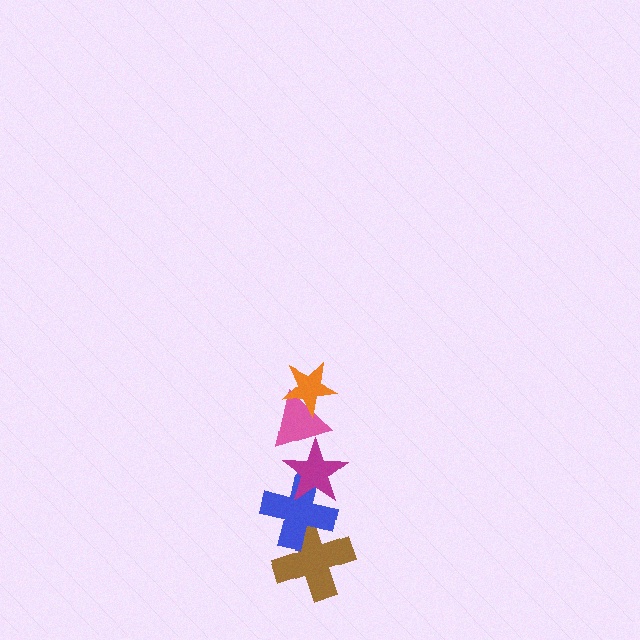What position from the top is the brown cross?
The brown cross is 5th from the top.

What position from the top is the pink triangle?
The pink triangle is 2nd from the top.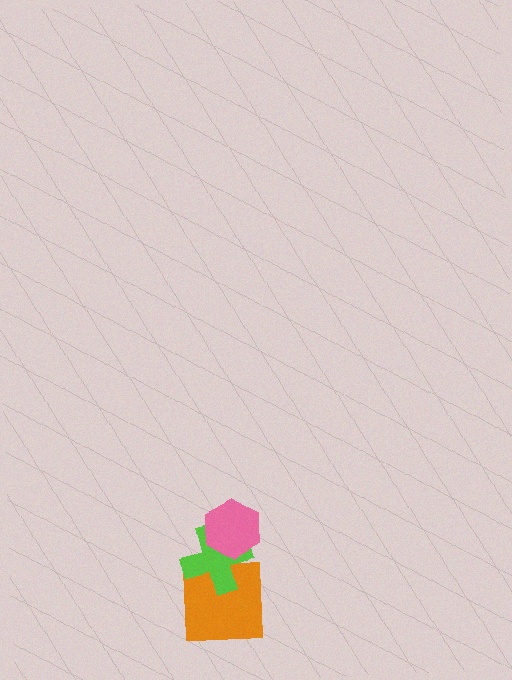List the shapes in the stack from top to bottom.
From top to bottom: the pink hexagon, the lime cross, the orange square.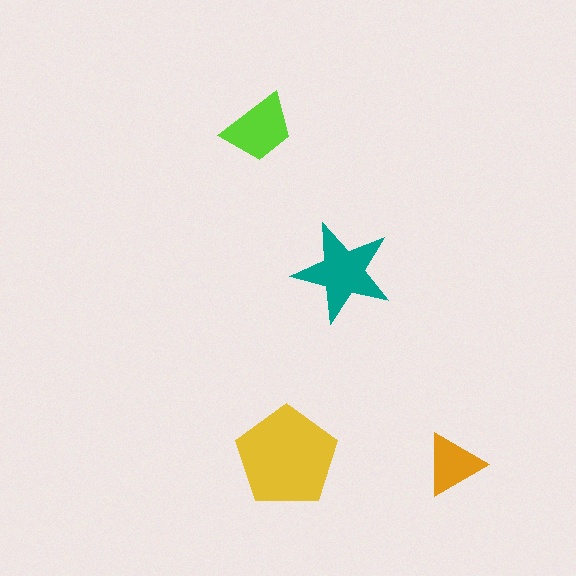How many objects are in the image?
There are 4 objects in the image.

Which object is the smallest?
The orange triangle.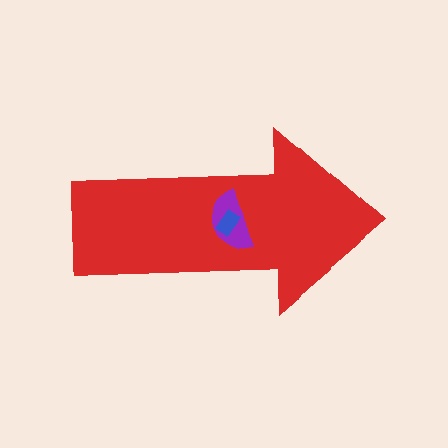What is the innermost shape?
The blue rectangle.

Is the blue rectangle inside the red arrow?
Yes.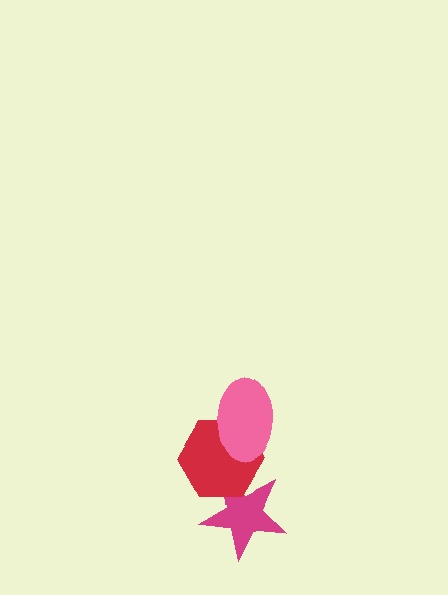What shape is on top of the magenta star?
The red hexagon is on top of the magenta star.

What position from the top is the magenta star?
The magenta star is 3rd from the top.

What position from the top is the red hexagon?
The red hexagon is 2nd from the top.